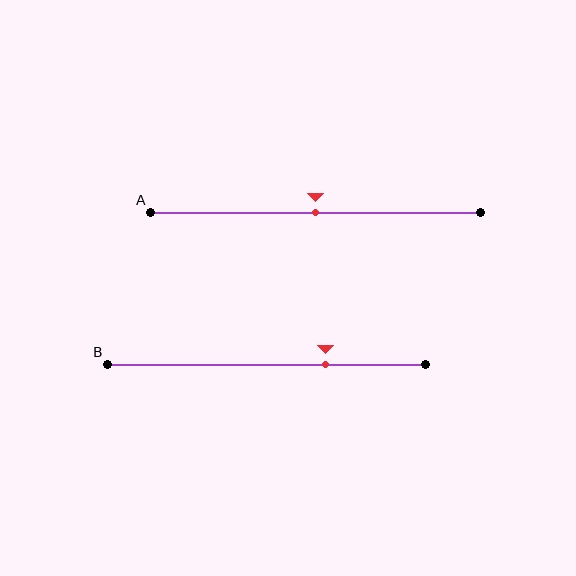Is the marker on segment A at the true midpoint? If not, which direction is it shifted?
Yes, the marker on segment A is at the true midpoint.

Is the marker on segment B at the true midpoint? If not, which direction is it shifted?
No, the marker on segment B is shifted to the right by about 19% of the segment length.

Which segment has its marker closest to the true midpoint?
Segment A has its marker closest to the true midpoint.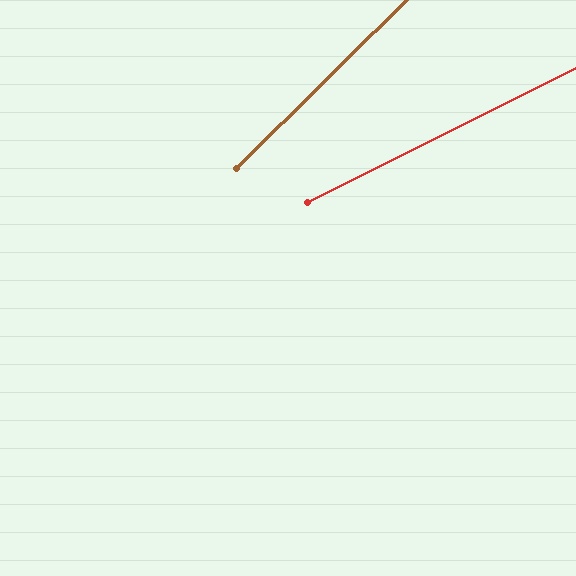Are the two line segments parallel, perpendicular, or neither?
Neither parallel nor perpendicular — they differ by about 18°.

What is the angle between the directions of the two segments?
Approximately 18 degrees.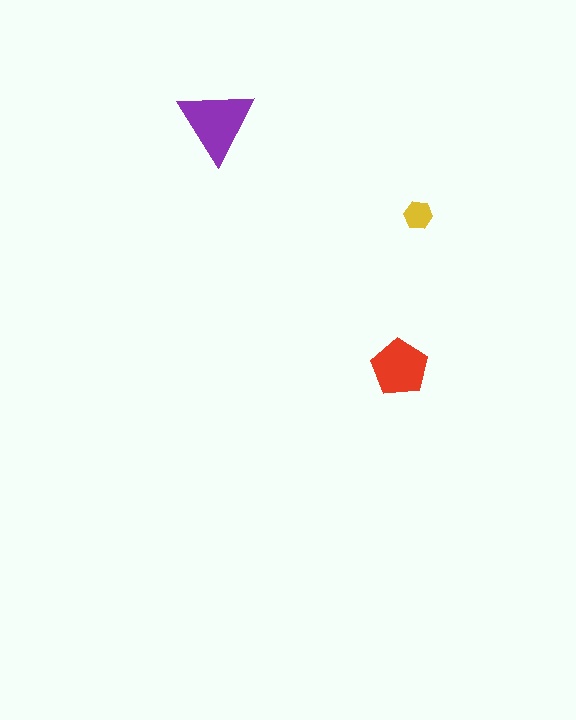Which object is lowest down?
The red pentagon is bottommost.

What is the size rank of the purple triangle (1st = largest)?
1st.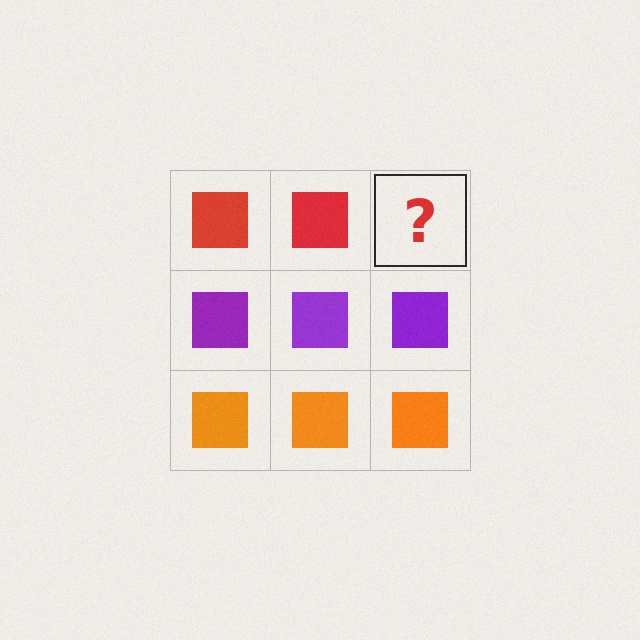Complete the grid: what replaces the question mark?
The question mark should be replaced with a red square.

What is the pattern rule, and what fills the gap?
The rule is that each row has a consistent color. The gap should be filled with a red square.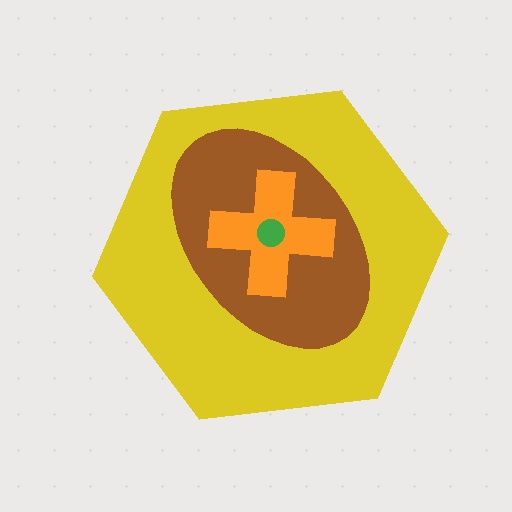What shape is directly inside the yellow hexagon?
The brown ellipse.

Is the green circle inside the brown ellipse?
Yes.